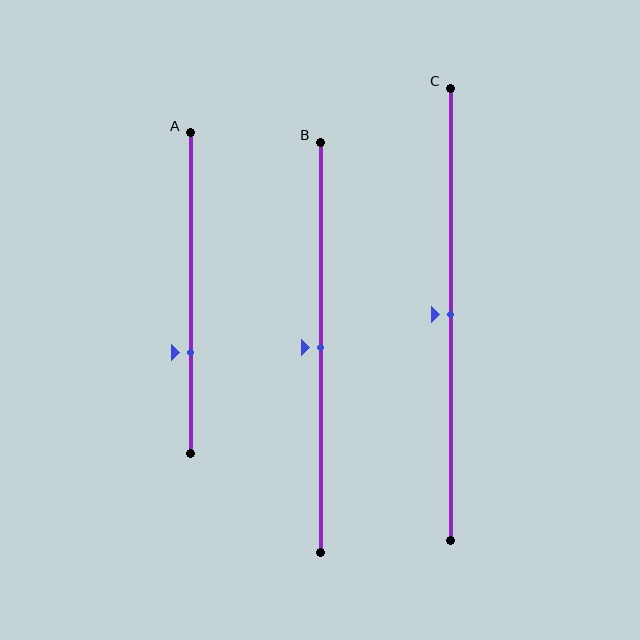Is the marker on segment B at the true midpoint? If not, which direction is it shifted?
Yes, the marker on segment B is at the true midpoint.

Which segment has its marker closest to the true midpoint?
Segment B has its marker closest to the true midpoint.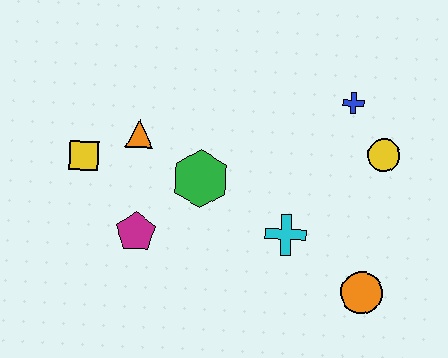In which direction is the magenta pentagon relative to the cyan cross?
The magenta pentagon is to the left of the cyan cross.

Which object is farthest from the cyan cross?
The yellow square is farthest from the cyan cross.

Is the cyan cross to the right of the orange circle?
No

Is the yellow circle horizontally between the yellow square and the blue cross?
No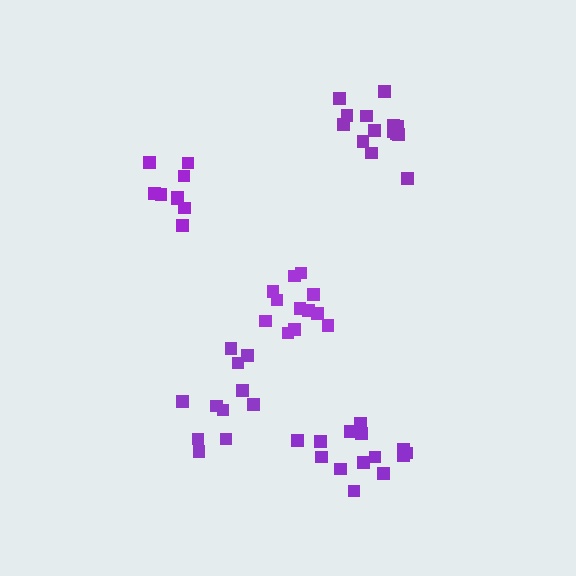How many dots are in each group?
Group 1: 14 dots, Group 2: 9 dots, Group 3: 11 dots, Group 4: 12 dots, Group 5: 14 dots (60 total).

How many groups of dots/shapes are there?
There are 5 groups.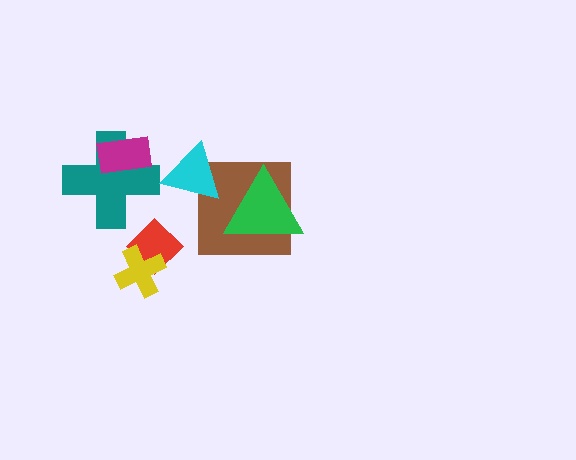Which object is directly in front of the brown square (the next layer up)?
The green triangle is directly in front of the brown square.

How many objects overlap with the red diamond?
1 object overlaps with the red diamond.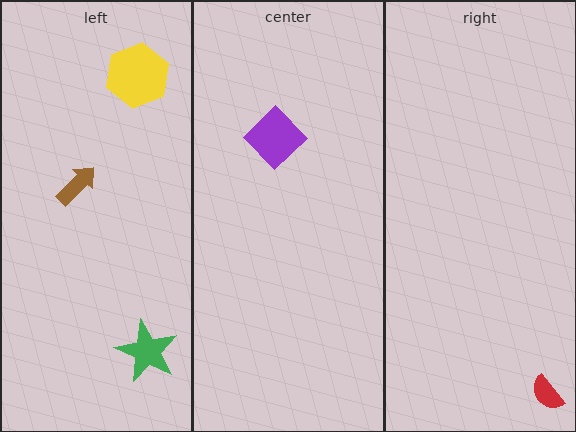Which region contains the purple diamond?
The center region.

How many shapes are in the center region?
1.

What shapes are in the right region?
The red semicircle.